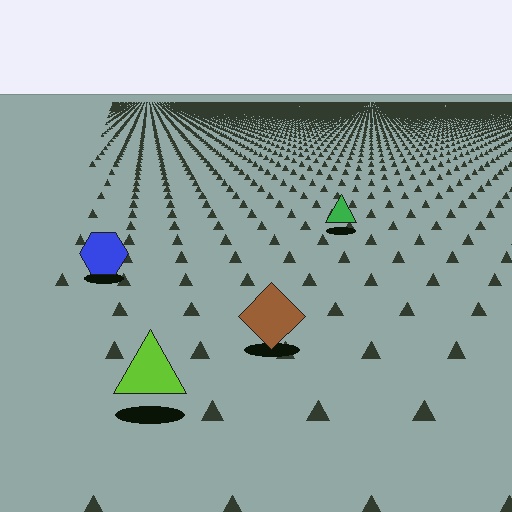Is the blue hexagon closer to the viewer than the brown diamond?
No. The brown diamond is closer — you can tell from the texture gradient: the ground texture is coarser near it.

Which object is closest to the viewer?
The lime triangle is closest. The texture marks near it are larger and more spread out.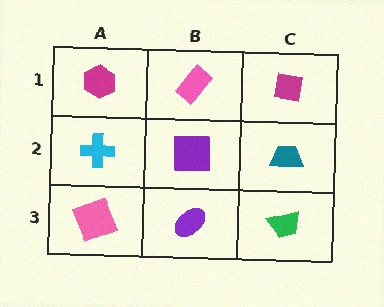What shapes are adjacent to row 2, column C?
A magenta square (row 1, column C), a green trapezoid (row 3, column C), a purple square (row 2, column B).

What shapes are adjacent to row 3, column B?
A purple square (row 2, column B), a pink square (row 3, column A), a green trapezoid (row 3, column C).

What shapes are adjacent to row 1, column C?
A teal trapezoid (row 2, column C), a pink rectangle (row 1, column B).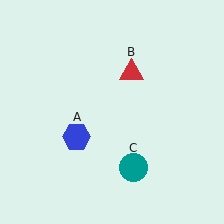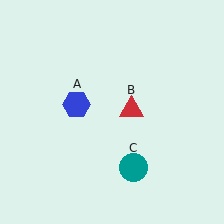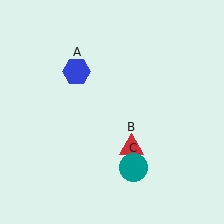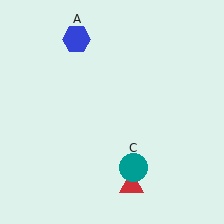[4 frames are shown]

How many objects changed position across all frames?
2 objects changed position: blue hexagon (object A), red triangle (object B).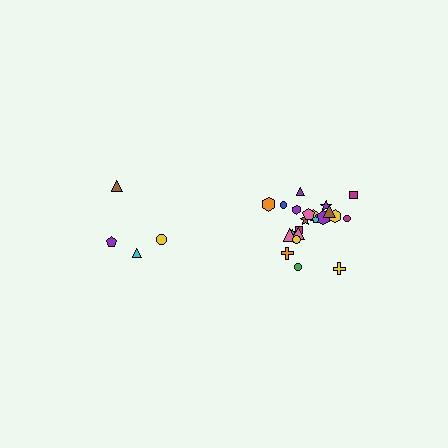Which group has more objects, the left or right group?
The right group.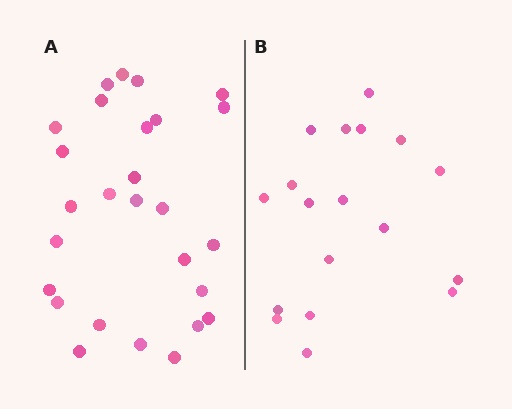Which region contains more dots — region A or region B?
Region A (the left region) has more dots.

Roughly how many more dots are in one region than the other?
Region A has roughly 8 or so more dots than region B.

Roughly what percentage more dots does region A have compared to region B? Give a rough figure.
About 50% more.